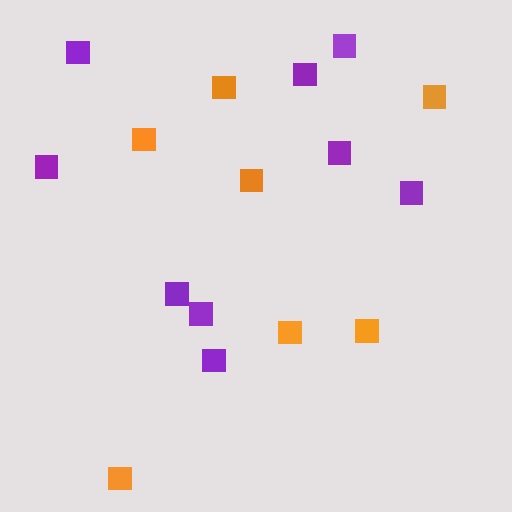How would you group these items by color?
There are 2 groups: one group of purple squares (9) and one group of orange squares (7).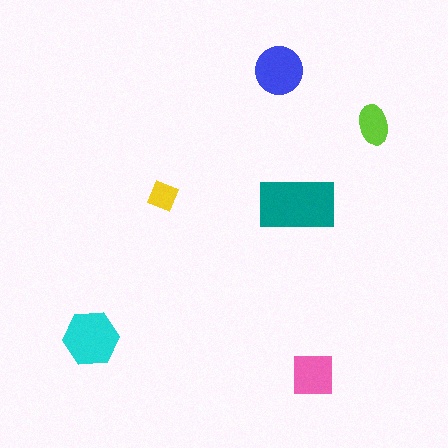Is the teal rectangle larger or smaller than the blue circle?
Larger.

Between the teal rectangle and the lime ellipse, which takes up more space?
The teal rectangle.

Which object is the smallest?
The yellow diamond.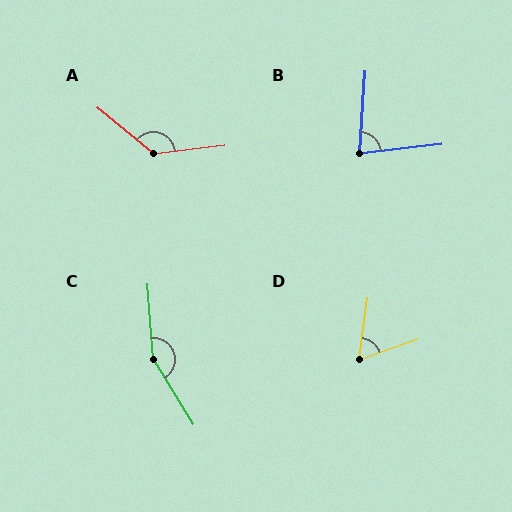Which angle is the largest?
C, at approximately 153 degrees.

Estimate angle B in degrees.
Approximately 80 degrees.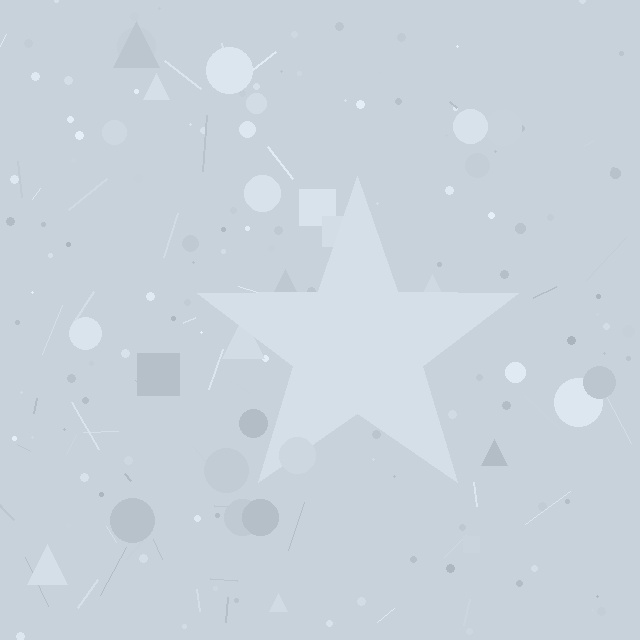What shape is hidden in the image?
A star is hidden in the image.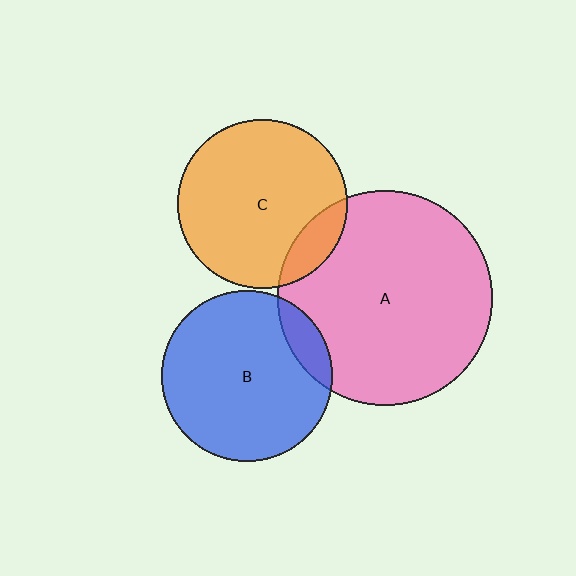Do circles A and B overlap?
Yes.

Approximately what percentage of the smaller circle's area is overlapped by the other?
Approximately 10%.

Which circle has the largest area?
Circle A (pink).